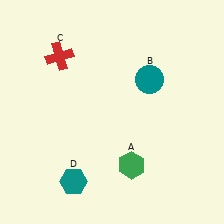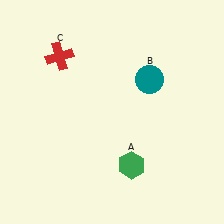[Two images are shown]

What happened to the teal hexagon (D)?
The teal hexagon (D) was removed in Image 2. It was in the bottom-left area of Image 1.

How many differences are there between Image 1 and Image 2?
There is 1 difference between the two images.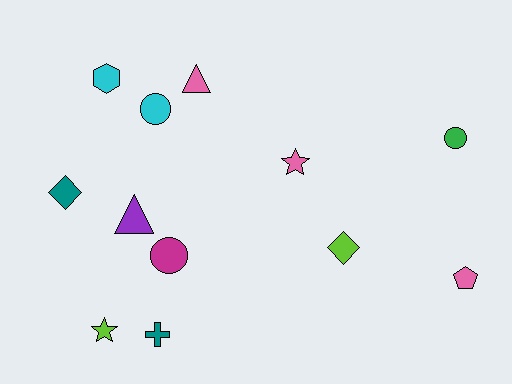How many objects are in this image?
There are 12 objects.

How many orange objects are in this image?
There are no orange objects.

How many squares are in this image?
There are no squares.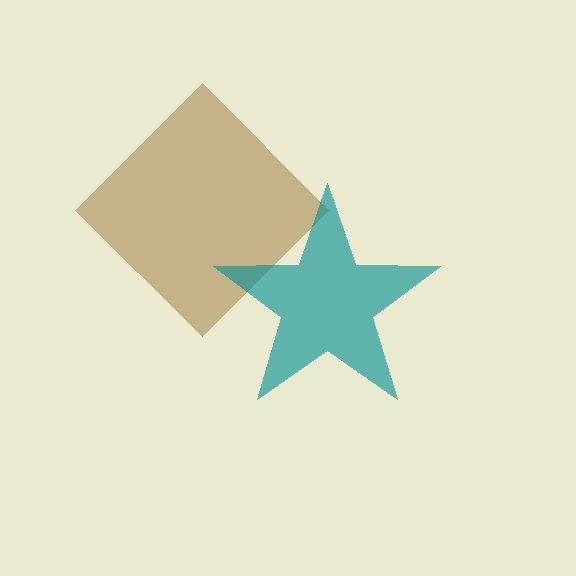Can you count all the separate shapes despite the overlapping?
Yes, there are 2 separate shapes.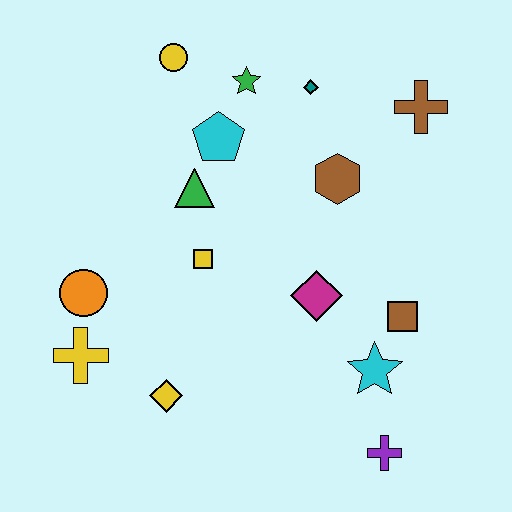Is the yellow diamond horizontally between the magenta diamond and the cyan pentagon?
No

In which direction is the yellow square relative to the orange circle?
The yellow square is to the right of the orange circle.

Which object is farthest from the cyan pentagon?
The purple cross is farthest from the cyan pentagon.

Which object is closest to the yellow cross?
The orange circle is closest to the yellow cross.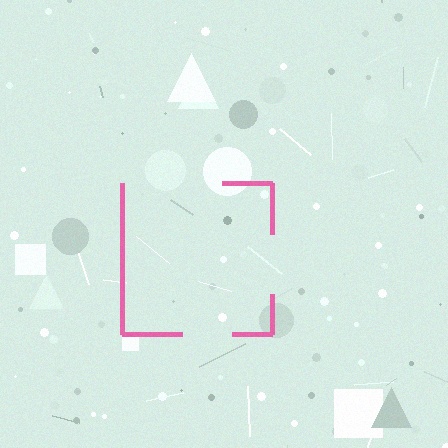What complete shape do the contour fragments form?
The contour fragments form a square.